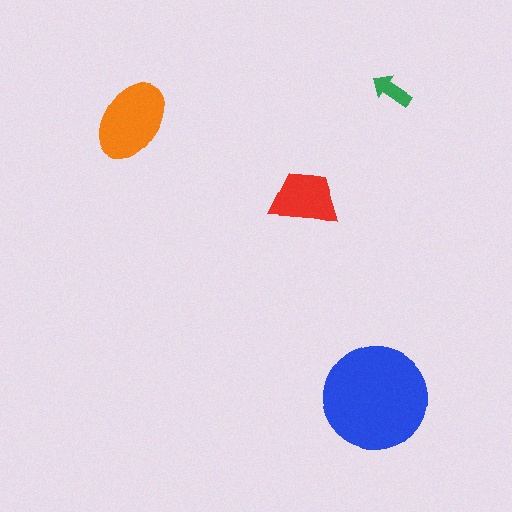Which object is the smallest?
The green arrow.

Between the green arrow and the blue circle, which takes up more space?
The blue circle.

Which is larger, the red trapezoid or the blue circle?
The blue circle.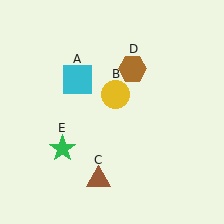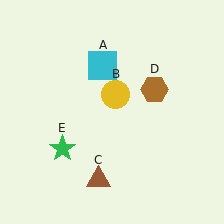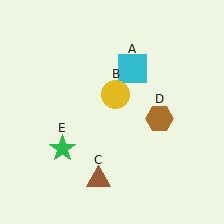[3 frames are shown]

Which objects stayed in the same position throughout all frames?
Yellow circle (object B) and brown triangle (object C) and green star (object E) remained stationary.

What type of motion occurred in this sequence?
The cyan square (object A), brown hexagon (object D) rotated clockwise around the center of the scene.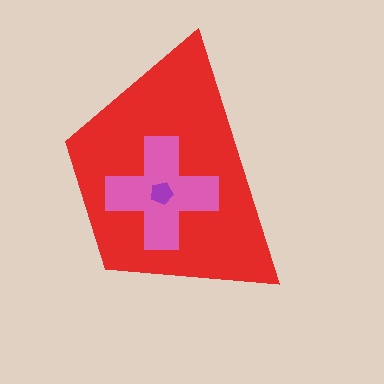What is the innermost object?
The purple pentagon.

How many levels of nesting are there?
3.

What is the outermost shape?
The red trapezoid.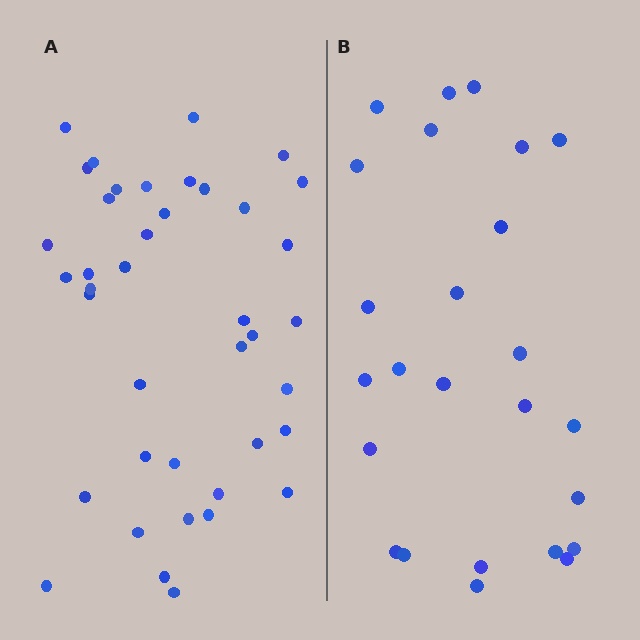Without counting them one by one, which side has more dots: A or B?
Region A (the left region) has more dots.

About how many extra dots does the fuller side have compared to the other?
Region A has approximately 15 more dots than region B.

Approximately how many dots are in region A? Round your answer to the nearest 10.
About 40 dots.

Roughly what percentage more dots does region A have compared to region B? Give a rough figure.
About 60% more.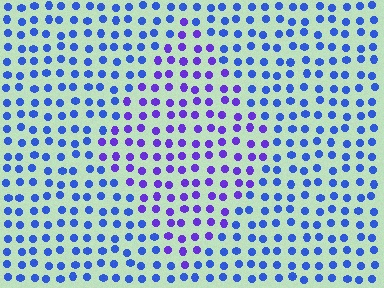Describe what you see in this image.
The image is filled with small blue elements in a uniform arrangement. A diamond-shaped region is visible where the elements are tinted to a slightly different hue, forming a subtle color boundary.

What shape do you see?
I see a diamond.